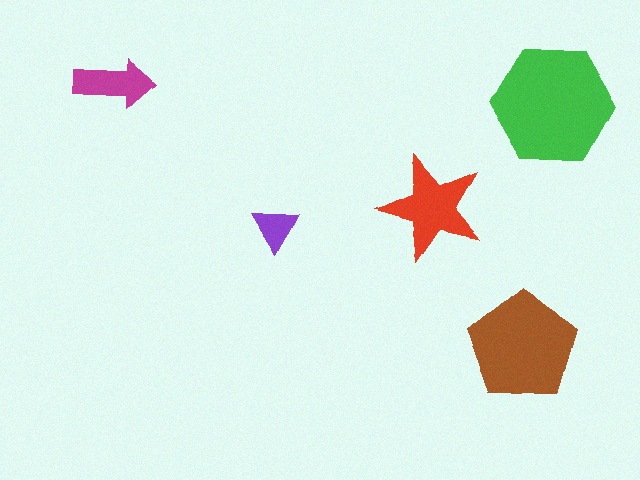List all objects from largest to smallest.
The green hexagon, the brown pentagon, the red star, the magenta arrow, the purple triangle.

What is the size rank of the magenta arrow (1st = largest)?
4th.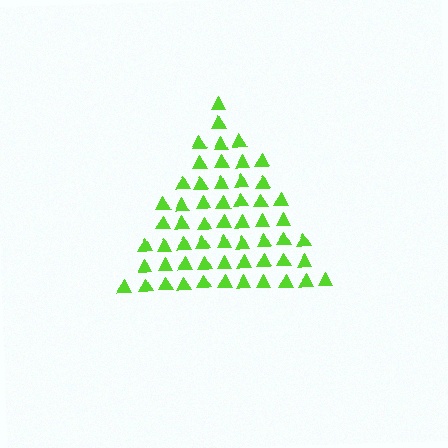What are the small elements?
The small elements are triangles.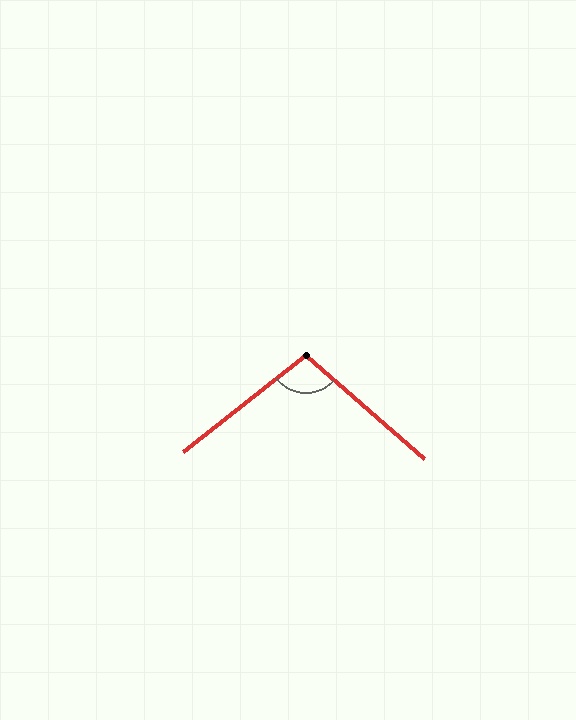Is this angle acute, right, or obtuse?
It is obtuse.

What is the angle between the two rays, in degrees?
Approximately 101 degrees.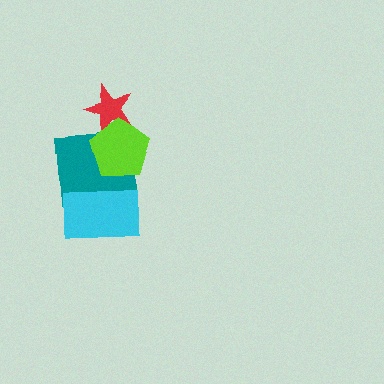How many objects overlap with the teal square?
2 objects overlap with the teal square.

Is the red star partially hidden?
Yes, it is partially covered by another shape.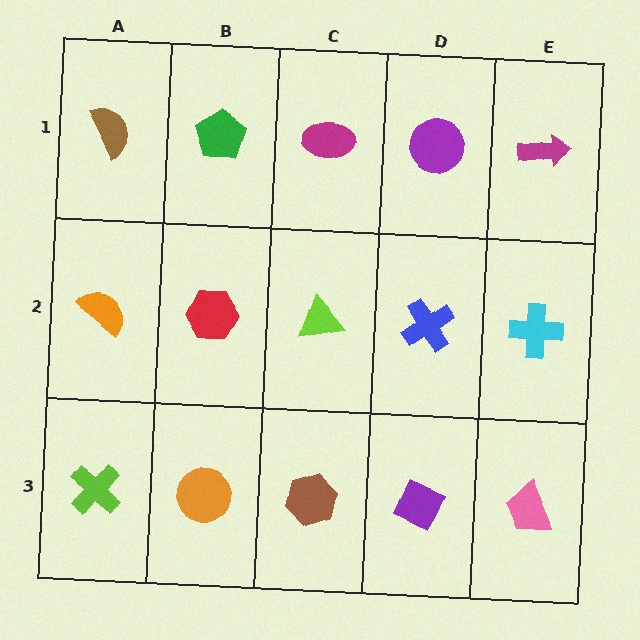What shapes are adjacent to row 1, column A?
An orange semicircle (row 2, column A), a green pentagon (row 1, column B).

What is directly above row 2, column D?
A purple circle.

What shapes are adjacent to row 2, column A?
A brown semicircle (row 1, column A), a lime cross (row 3, column A), a red hexagon (row 2, column B).